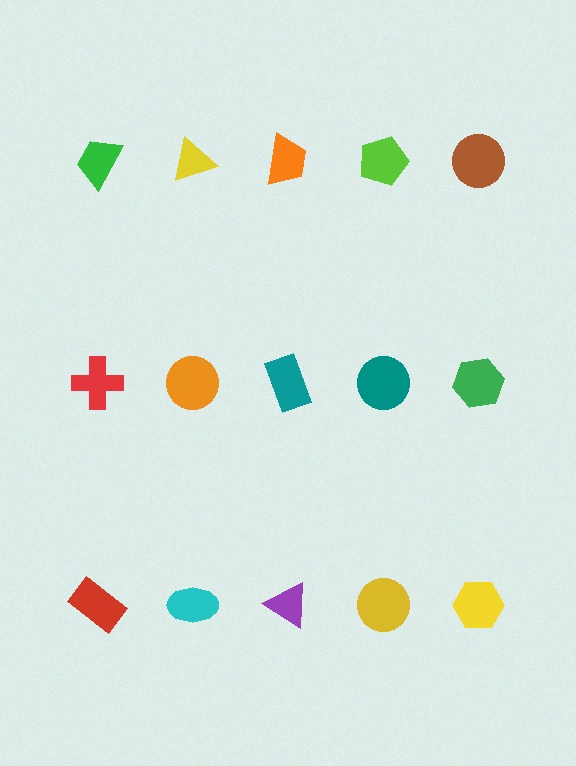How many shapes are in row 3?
5 shapes.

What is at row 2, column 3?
A teal rectangle.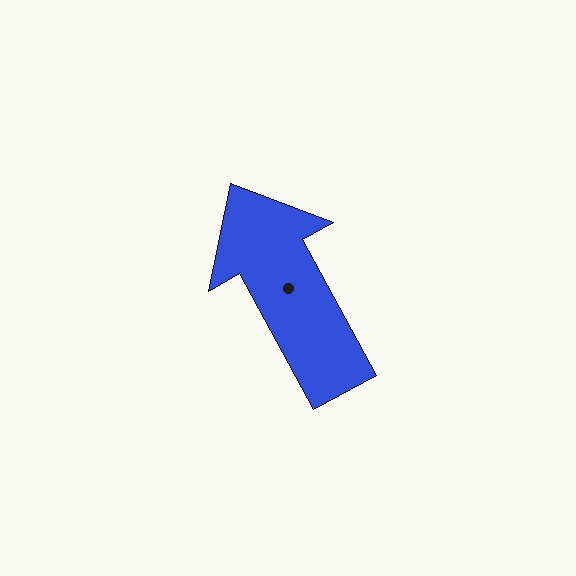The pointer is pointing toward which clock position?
Roughly 11 o'clock.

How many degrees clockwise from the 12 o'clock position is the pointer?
Approximately 331 degrees.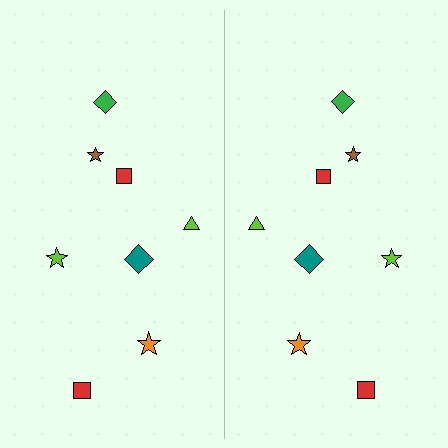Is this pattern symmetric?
Yes, this pattern has bilateral (reflection) symmetry.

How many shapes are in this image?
There are 16 shapes in this image.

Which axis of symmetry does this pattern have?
The pattern has a vertical axis of symmetry running through the center of the image.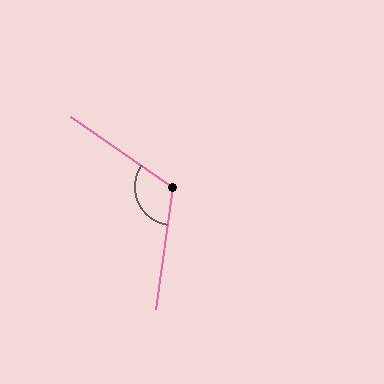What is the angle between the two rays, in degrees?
Approximately 116 degrees.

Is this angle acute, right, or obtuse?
It is obtuse.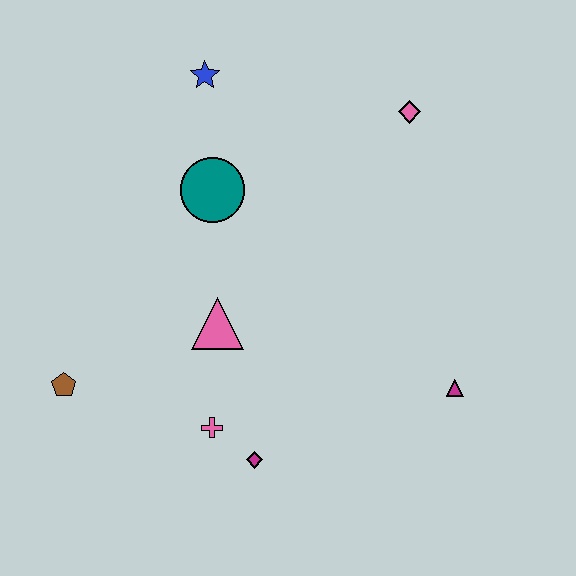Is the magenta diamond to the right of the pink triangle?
Yes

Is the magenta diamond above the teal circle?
No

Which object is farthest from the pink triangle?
The pink diamond is farthest from the pink triangle.